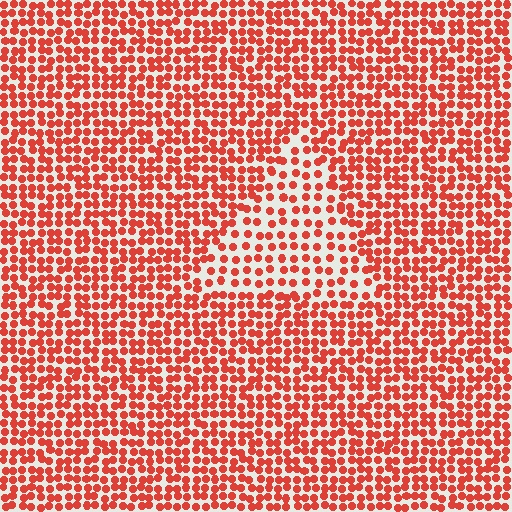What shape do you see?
I see a triangle.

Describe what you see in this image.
The image contains small red elements arranged at two different densities. A triangle-shaped region is visible where the elements are less densely packed than the surrounding area.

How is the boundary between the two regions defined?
The boundary is defined by a change in element density (approximately 1.7x ratio). All elements are the same color, size, and shape.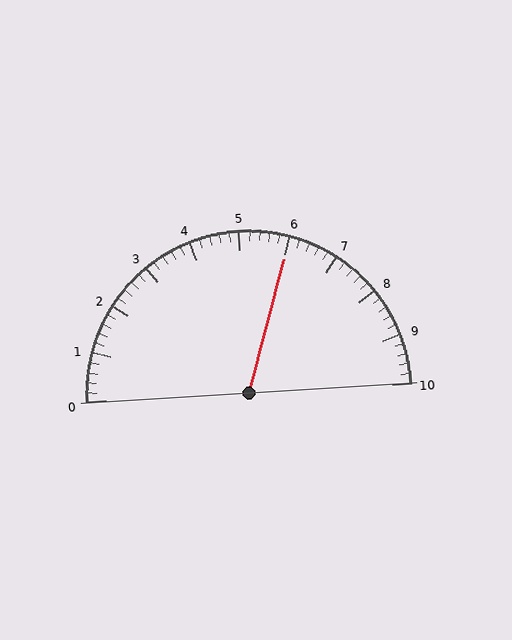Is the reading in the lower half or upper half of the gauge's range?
The reading is in the upper half of the range (0 to 10).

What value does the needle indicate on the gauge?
The needle indicates approximately 6.0.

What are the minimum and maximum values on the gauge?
The gauge ranges from 0 to 10.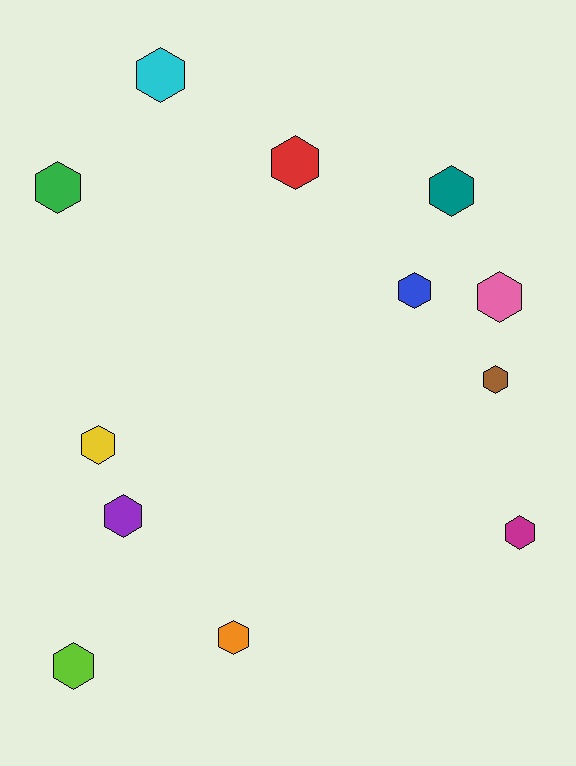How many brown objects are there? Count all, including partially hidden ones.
There is 1 brown object.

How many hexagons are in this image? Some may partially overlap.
There are 12 hexagons.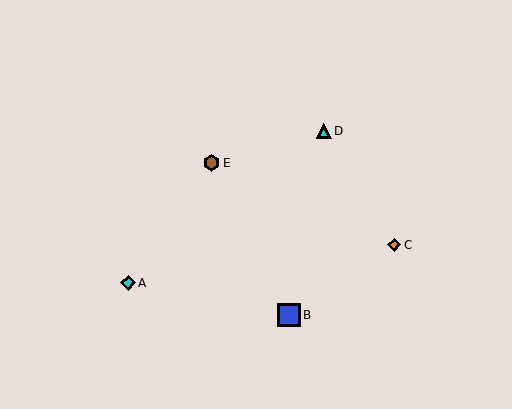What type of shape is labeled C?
Shape C is an orange diamond.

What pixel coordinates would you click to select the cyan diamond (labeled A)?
Click at (128, 283) to select the cyan diamond A.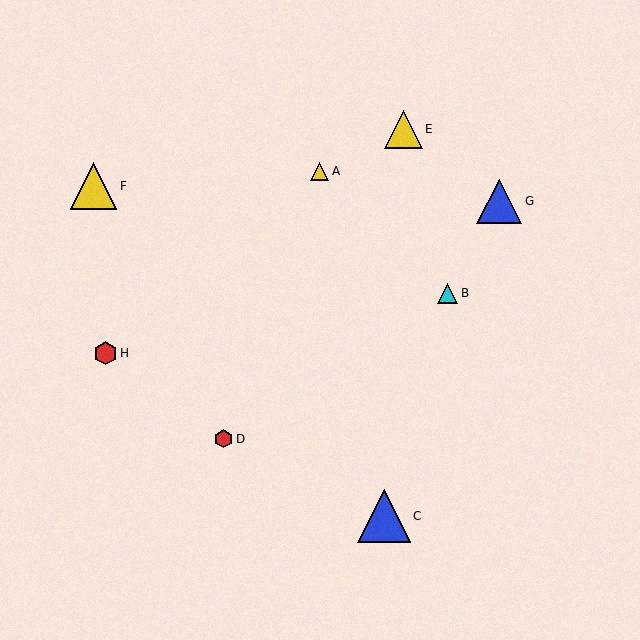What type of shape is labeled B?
Shape B is a cyan triangle.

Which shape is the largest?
The blue triangle (labeled C) is the largest.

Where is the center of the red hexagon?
The center of the red hexagon is at (105, 353).